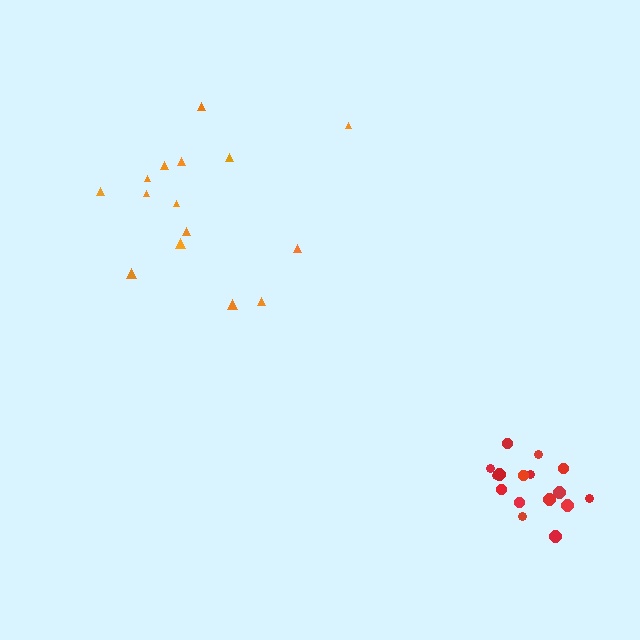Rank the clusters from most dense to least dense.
red, orange.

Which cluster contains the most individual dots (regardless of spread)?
Red (16).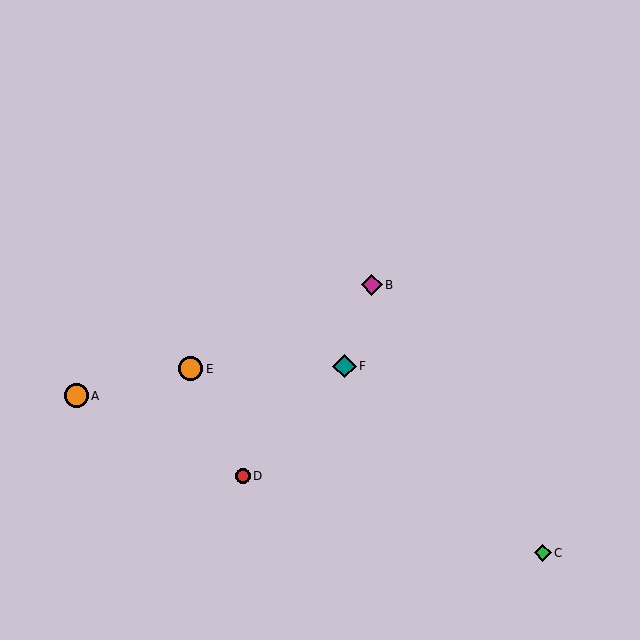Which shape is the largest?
The orange circle (labeled E) is the largest.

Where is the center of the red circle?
The center of the red circle is at (243, 476).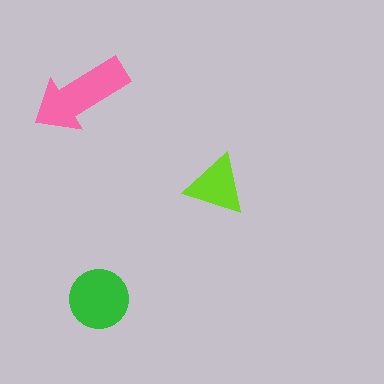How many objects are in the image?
There are 3 objects in the image.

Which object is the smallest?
The lime triangle.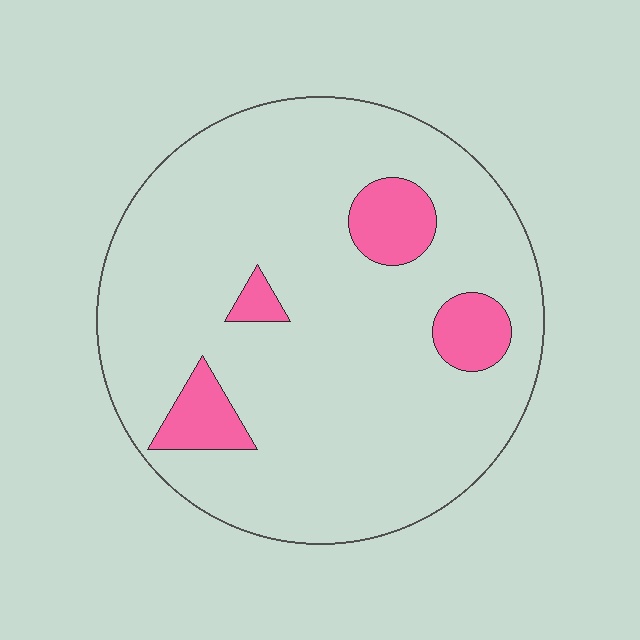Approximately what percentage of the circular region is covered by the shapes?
Approximately 10%.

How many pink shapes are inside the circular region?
4.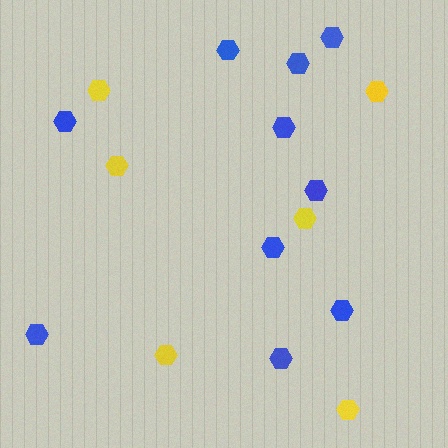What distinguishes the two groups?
There are 2 groups: one group of yellow hexagons (6) and one group of blue hexagons (10).